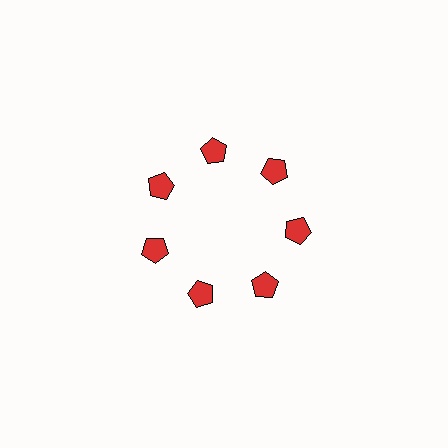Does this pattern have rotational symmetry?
Yes, this pattern has 7-fold rotational symmetry. It looks the same after rotating 51 degrees around the center.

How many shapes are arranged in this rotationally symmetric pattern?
There are 7 shapes, arranged in 7 groups of 1.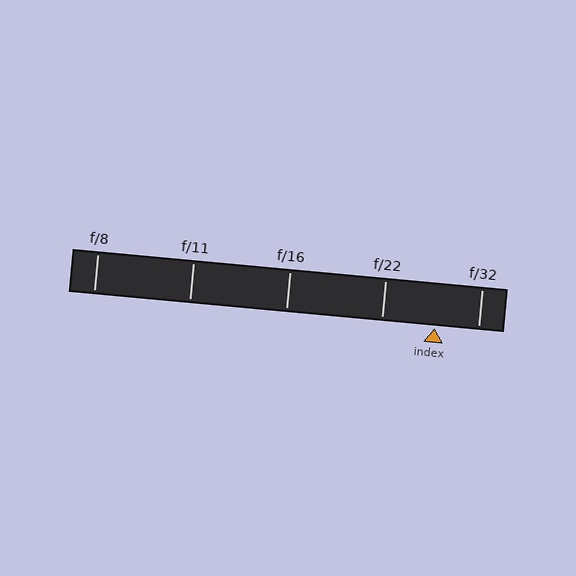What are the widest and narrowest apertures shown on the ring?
The widest aperture shown is f/8 and the narrowest is f/32.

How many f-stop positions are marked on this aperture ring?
There are 5 f-stop positions marked.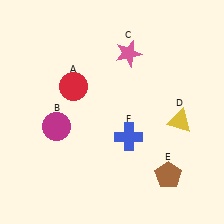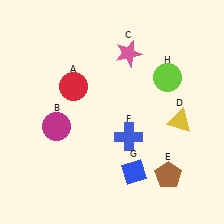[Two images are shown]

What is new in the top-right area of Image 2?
A lime circle (H) was added in the top-right area of Image 2.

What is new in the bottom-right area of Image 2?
A blue diamond (G) was added in the bottom-right area of Image 2.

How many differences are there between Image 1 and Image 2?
There are 2 differences between the two images.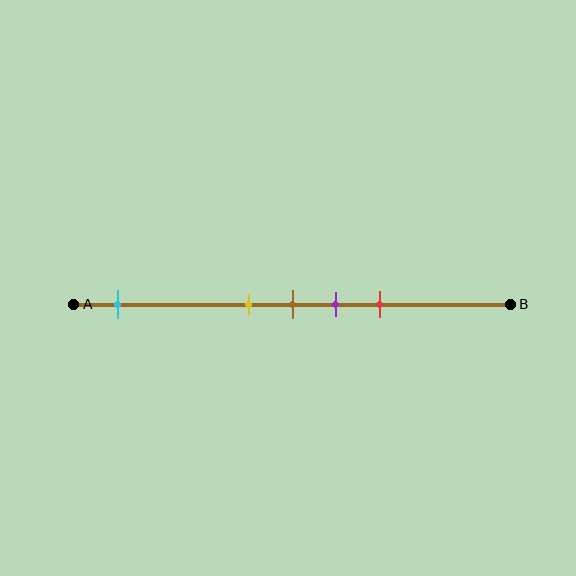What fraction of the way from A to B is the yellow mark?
The yellow mark is approximately 40% (0.4) of the way from A to B.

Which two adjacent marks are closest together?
The yellow and brown marks are the closest adjacent pair.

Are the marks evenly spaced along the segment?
No, the marks are not evenly spaced.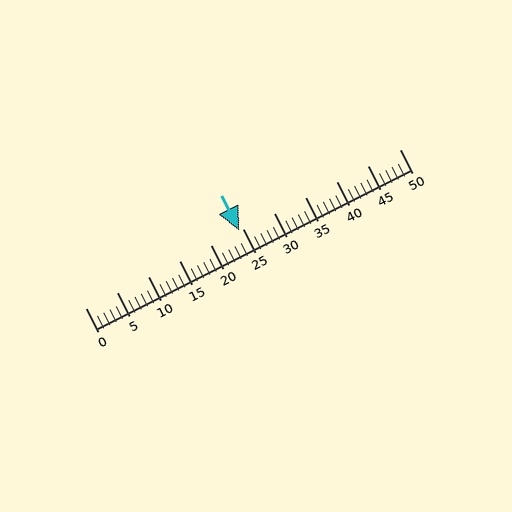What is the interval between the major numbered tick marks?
The major tick marks are spaced 5 units apart.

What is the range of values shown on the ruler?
The ruler shows values from 0 to 50.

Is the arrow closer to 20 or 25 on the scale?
The arrow is closer to 25.